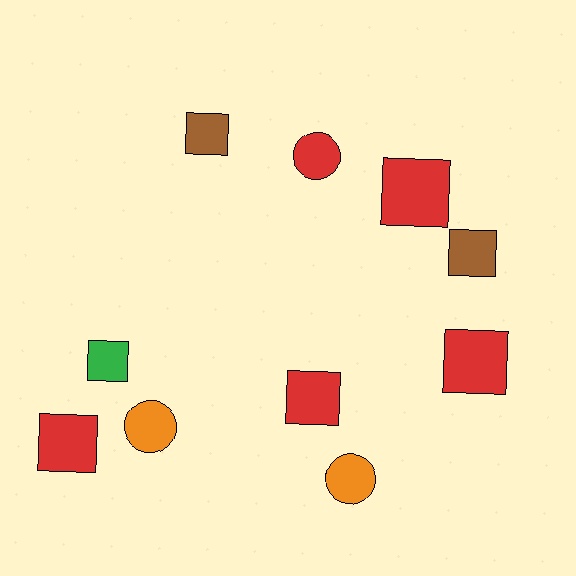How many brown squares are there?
There are 2 brown squares.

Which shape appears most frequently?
Square, with 7 objects.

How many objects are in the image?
There are 10 objects.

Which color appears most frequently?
Red, with 5 objects.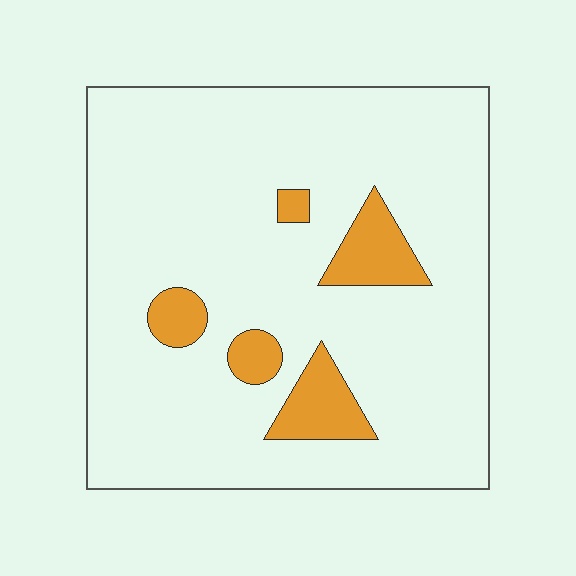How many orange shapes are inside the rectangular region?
5.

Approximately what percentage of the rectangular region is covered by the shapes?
Approximately 10%.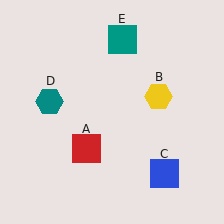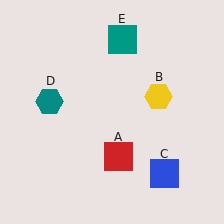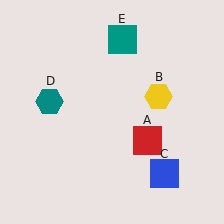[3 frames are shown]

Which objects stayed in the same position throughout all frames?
Yellow hexagon (object B) and blue square (object C) and teal hexagon (object D) and teal square (object E) remained stationary.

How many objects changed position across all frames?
1 object changed position: red square (object A).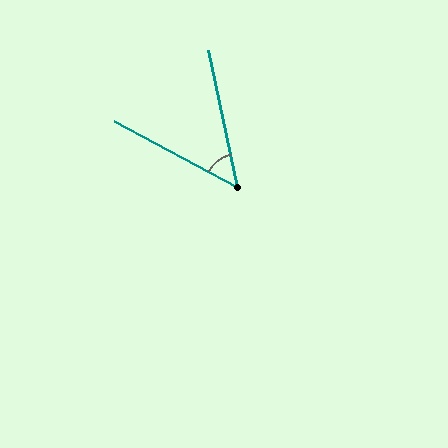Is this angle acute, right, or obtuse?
It is acute.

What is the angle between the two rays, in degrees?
Approximately 50 degrees.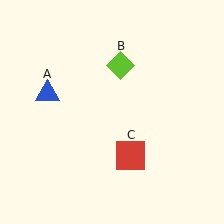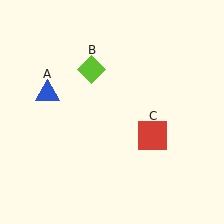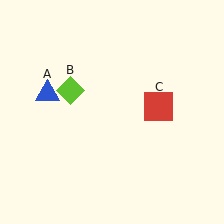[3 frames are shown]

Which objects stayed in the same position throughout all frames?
Blue triangle (object A) remained stationary.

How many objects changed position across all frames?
2 objects changed position: lime diamond (object B), red square (object C).